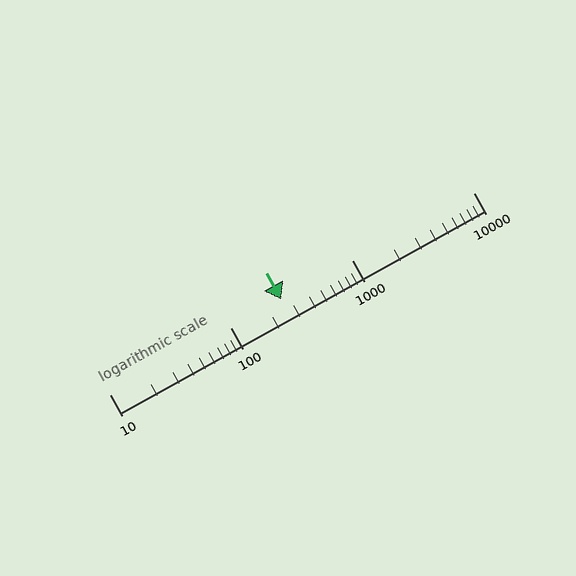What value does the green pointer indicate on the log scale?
The pointer indicates approximately 260.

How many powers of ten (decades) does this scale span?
The scale spans 3 decades, from 10 to 10000.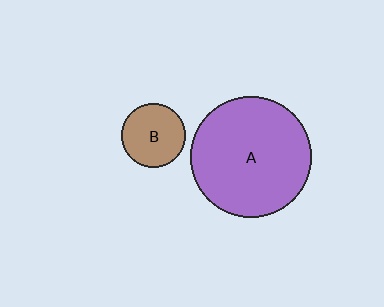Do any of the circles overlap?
No, none of the circles overlap.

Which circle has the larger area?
Circle A (purple).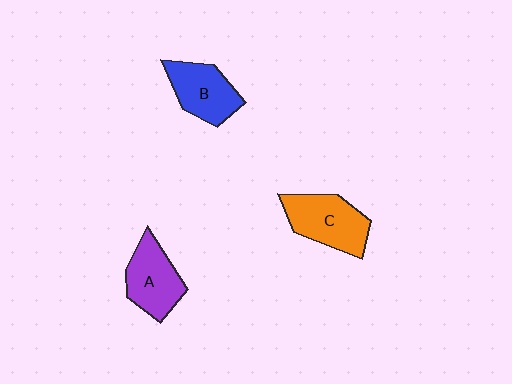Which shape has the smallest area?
Shape B (blue).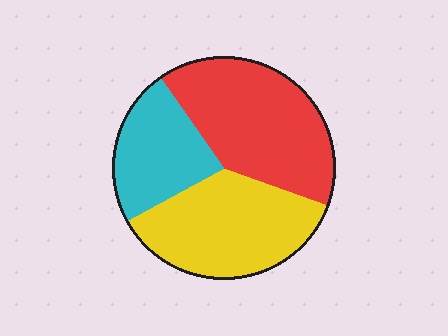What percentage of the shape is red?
Red takes up about two fifths (2/5) of the shape.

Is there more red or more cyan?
Red.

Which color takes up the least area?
Cyan, at roughly 25%.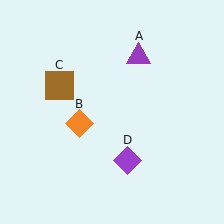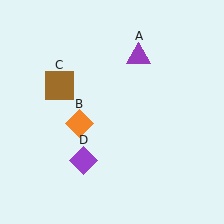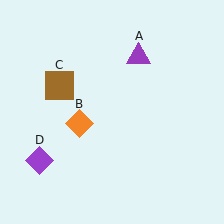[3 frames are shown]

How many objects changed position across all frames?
1 object changed position: purple diamond (object D).